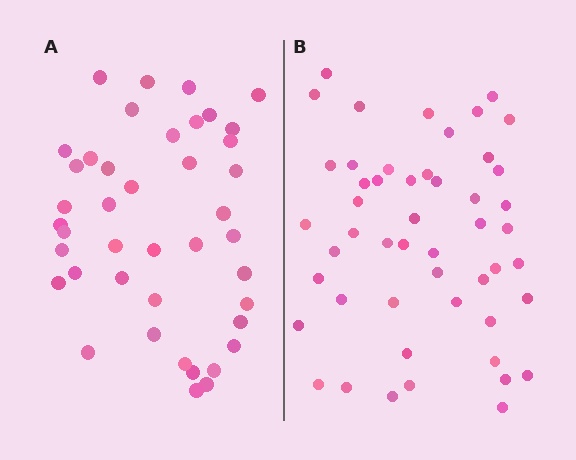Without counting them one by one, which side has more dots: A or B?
Region B (the right region) has more dots.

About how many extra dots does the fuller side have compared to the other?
Region B has roughly 8 or so more dots than region A.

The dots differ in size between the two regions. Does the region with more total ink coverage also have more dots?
No. Region A has more total ink coverage because its dots are larger, but region B actually contains more individual dots. Total area can be misleading — the number of items is what matters here.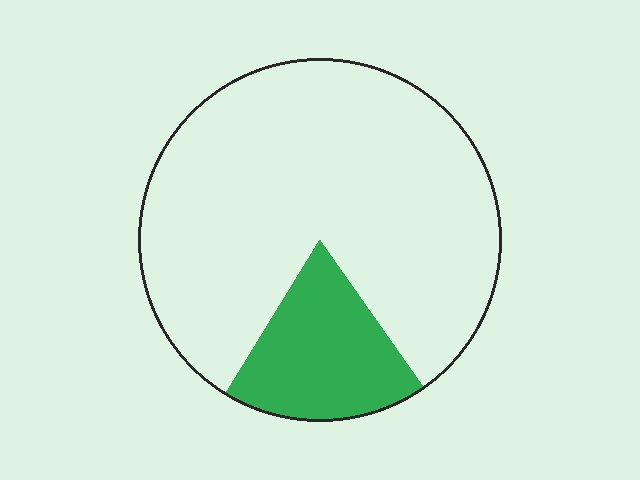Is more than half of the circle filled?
No.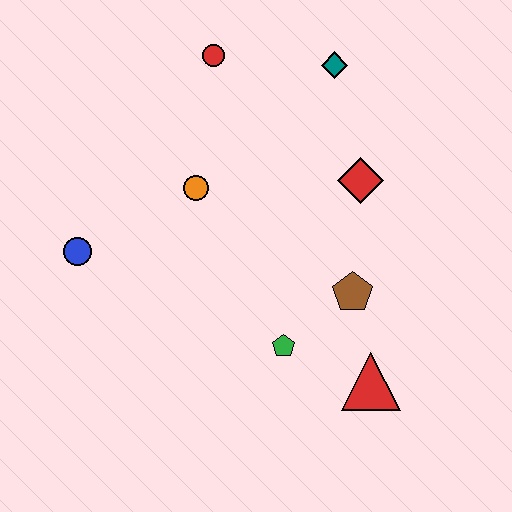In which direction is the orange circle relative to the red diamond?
The orange circle is to the left of the red diamond.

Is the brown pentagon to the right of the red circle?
Yes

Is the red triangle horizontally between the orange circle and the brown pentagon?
No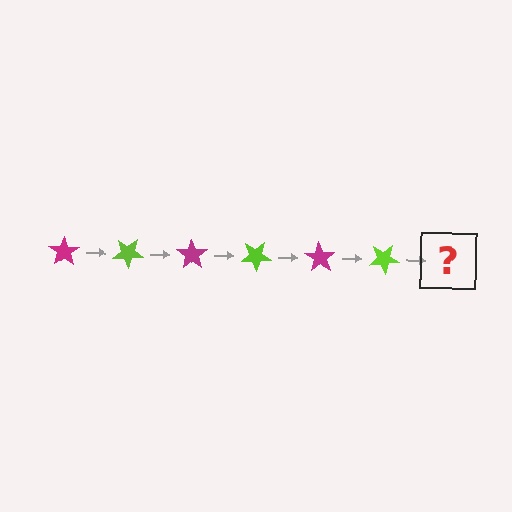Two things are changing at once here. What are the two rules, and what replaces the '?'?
The two rules are that it rotates 35 degrees each step and the color cycles through magenta and lime. The '?' should be a magenta star, rotated 210 degrees from the start.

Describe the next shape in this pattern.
It should be a magenta star, rotated 210 degrees from the start.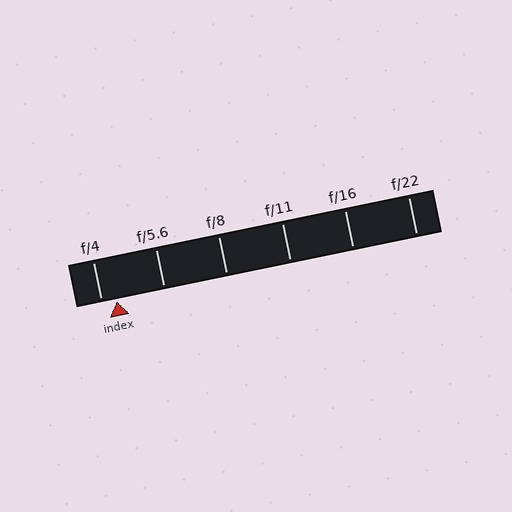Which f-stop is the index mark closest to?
The index mark is closest to f/4.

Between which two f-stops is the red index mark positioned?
The index mark is between f/4 and f/5.6.